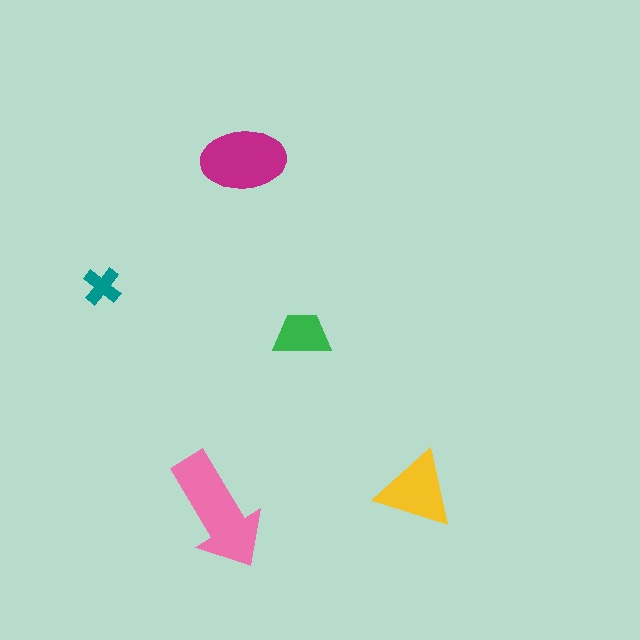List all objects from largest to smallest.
The pink arrow, the magenta ellipse, the yellow triangle, the green trapezoid, the teal cross.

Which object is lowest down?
The pink arrow is bottommost.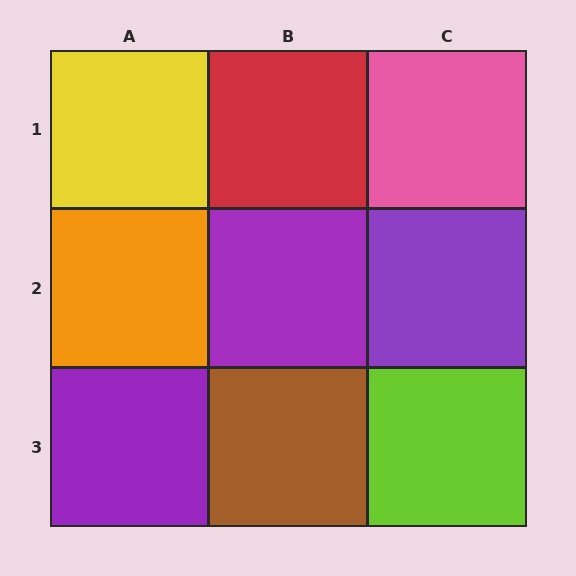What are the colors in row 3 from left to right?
Purple, brown, lime.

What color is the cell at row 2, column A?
Orange.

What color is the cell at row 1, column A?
Yellow.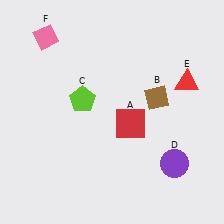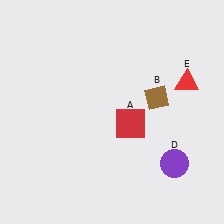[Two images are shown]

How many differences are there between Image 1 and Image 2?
There are 2 differences between the two images.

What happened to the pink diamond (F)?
The pink diamond (F) was removed in Image 2. It was in the top-left area of Image 1.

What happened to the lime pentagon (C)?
The lime pentagon (C) was removed in Image 2. It was in the top-left area of Image 1.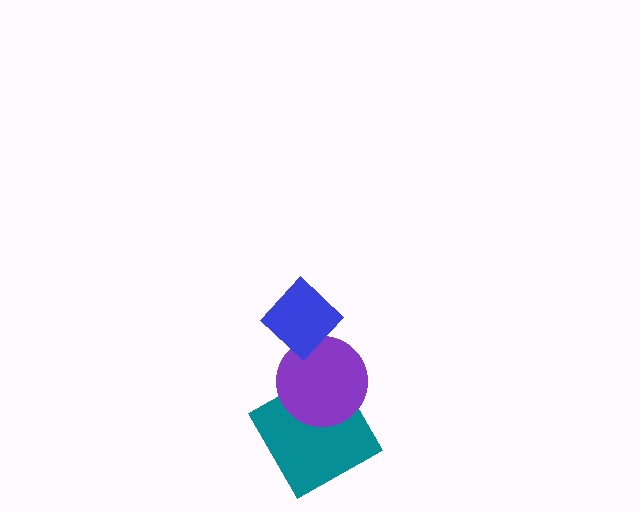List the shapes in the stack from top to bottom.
From top to bottom: the blue diamond, the purple circle, the teal square.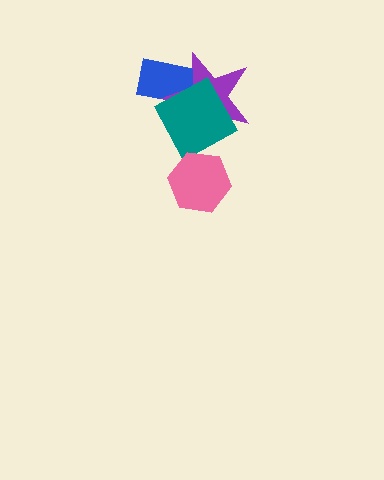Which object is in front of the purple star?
The teal square is in front of the purple star.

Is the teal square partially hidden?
No, no other shape covers it.